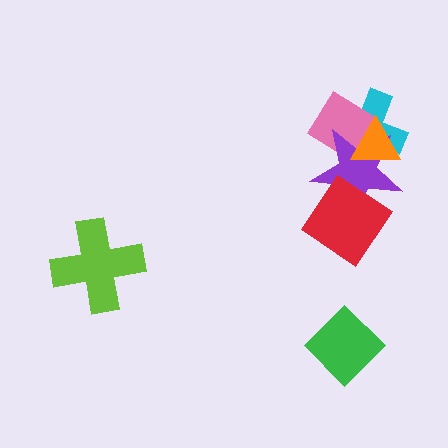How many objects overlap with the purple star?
4 objects overlap with the purple star.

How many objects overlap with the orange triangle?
3 objects overlap with the orange triangle.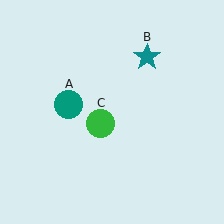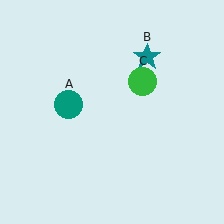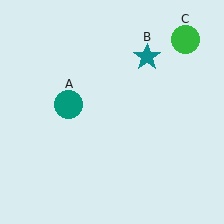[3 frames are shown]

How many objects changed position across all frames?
1 object changed position: green circle (object C).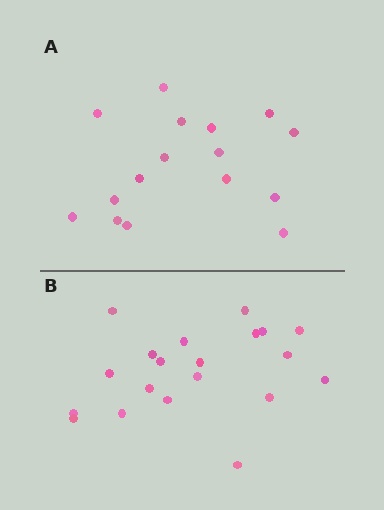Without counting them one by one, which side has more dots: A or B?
Region B (the bottom region) has more dots.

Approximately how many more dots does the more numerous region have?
Region B has about 4 more dots than region A.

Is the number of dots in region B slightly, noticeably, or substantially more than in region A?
Region B has noticeably more, but not dramatically so. The ratio is roughly 1.2 to 1.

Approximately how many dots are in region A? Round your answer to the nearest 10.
About 20 dots. (The exact count is 16, which rounds to 20.)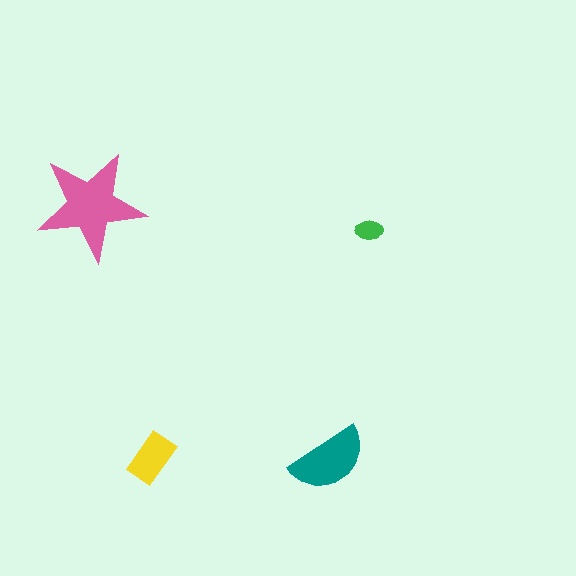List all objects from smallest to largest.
The green ellipse, the yellow rectangle, the teal semicircle, the pink star.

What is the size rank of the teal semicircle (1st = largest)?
2nd.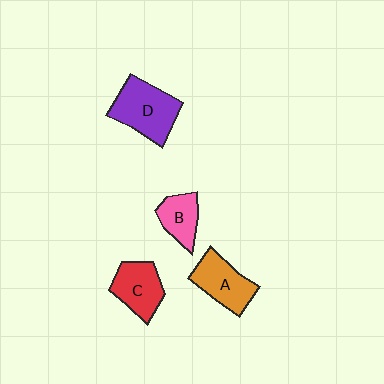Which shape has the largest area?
Shape D (purple).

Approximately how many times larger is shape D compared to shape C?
Approximately 1.3 times.